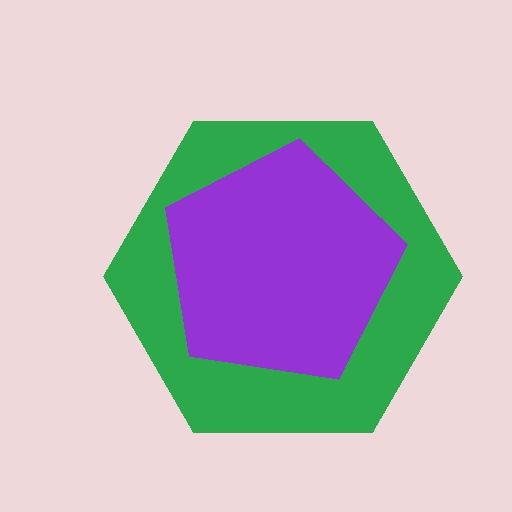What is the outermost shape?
The green hexagon.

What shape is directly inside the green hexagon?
The purple pentagon.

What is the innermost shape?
The purple pentagon.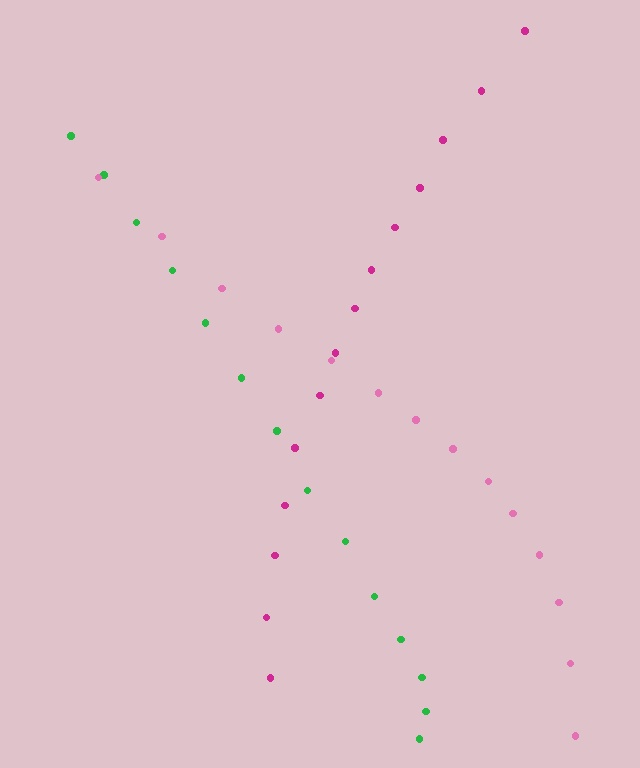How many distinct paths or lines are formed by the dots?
There are 3 distinct paths.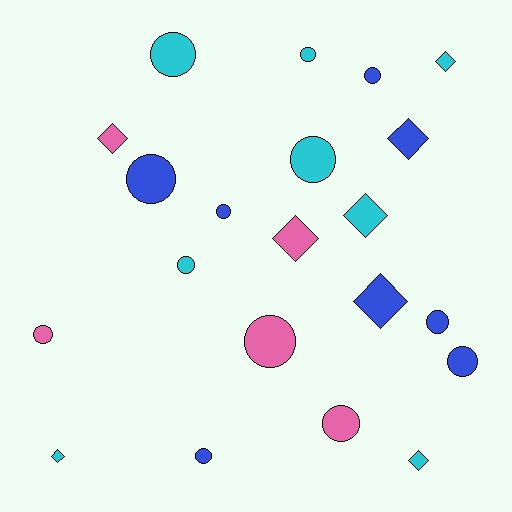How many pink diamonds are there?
There are 2 pink diamonds.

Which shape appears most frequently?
Circle, with 13 objects.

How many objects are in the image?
There are 21 objects.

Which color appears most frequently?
Cyan, with 8 objects.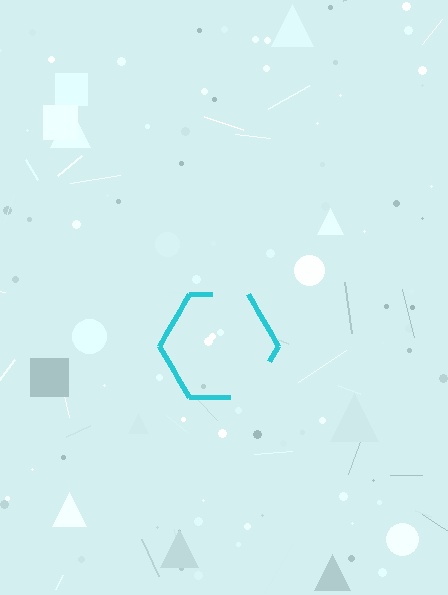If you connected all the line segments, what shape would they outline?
They would outline a hexagon.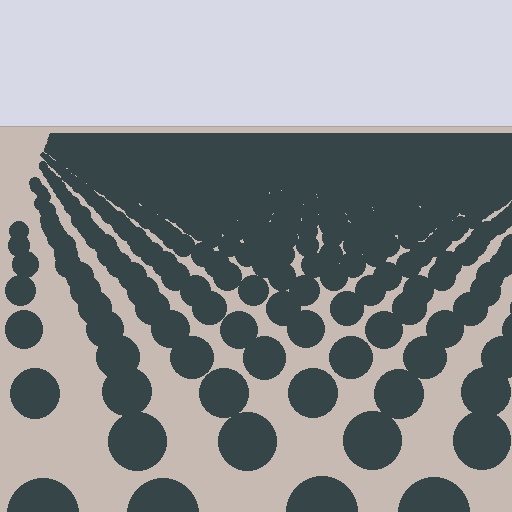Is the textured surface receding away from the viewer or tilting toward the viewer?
The surface is receding away from the viewer. Texture elements get smaller and denser toward the top.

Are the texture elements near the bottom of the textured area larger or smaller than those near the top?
Larger. Near the bottom, elements are closer to the viewer and appear at a bigger on-screen size.